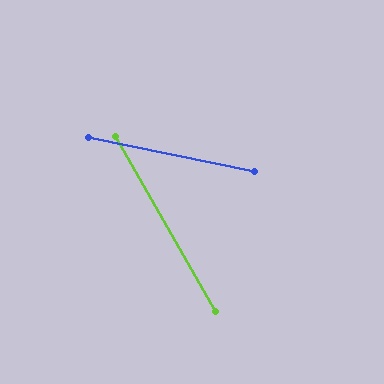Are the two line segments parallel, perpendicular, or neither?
Neither parallel nor perpendicular — they differ by about 49°.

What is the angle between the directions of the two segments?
Approximately 49 degrees.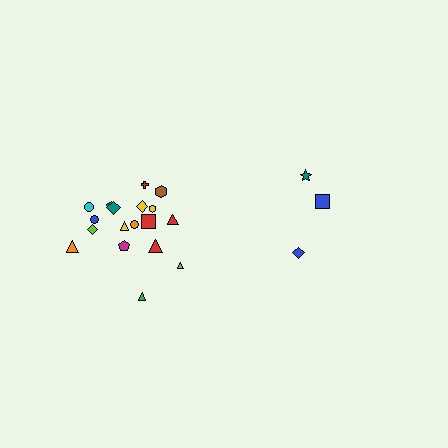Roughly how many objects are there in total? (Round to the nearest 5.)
Roughly 20 objects in total.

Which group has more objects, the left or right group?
The left group.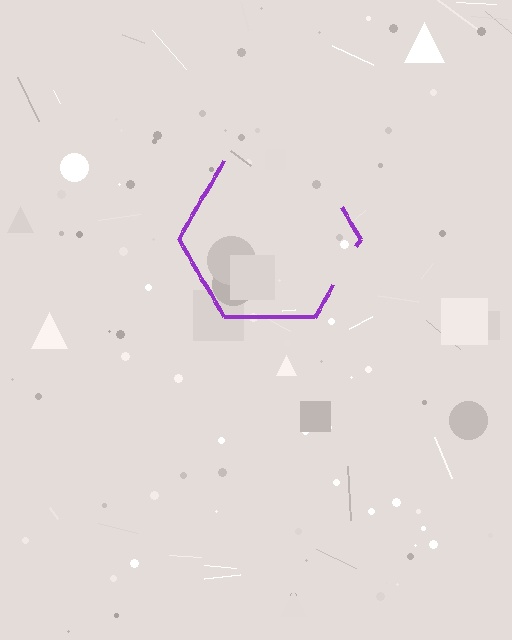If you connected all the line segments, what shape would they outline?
They would outline a hexagon.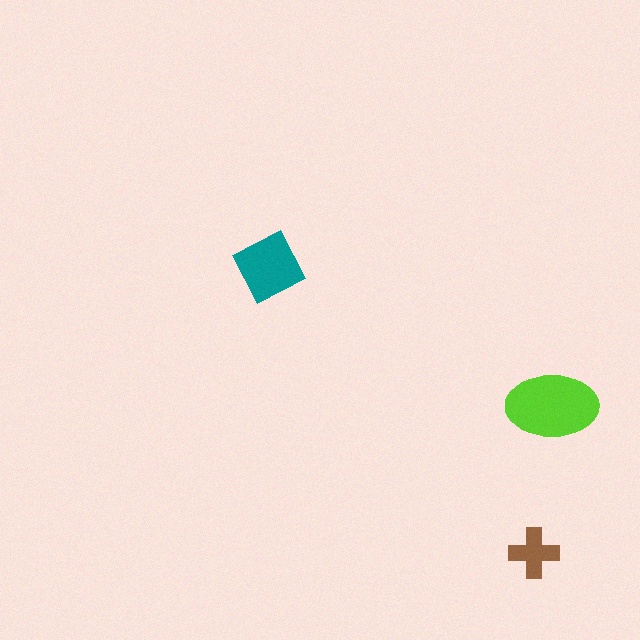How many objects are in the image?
There are 3 objects in the image.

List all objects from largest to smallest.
The lime ellipse, the teal diamond, the brown cross.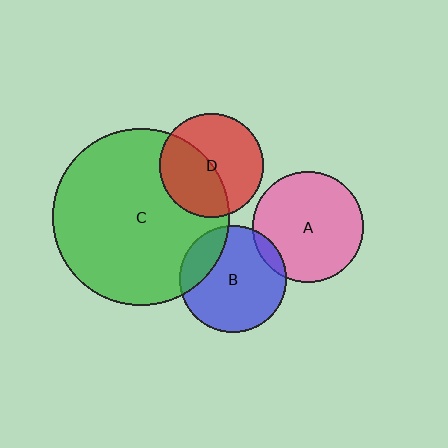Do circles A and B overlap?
Yes.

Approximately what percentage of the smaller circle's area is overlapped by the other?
Approximately 10%.